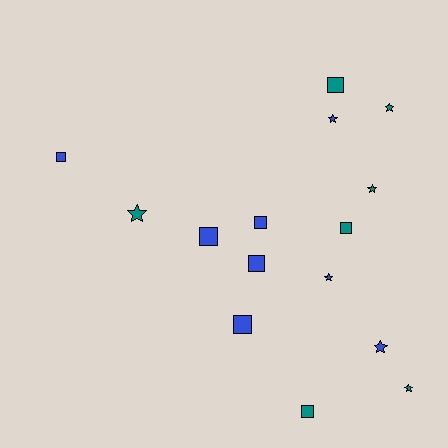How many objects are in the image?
There are 15 objects.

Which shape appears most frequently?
Square, with 8 objects.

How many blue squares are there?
There are 5 blue squares.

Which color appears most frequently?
Blue, with 8 objects.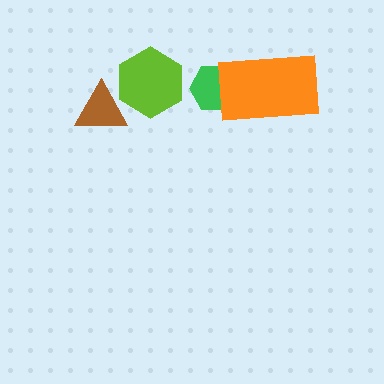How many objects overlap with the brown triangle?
1 object overlaps with the brown triangle.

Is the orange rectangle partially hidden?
No, no other shape covers it.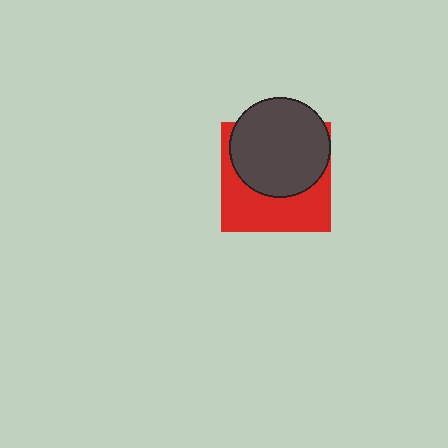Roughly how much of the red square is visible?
About half of it is visible (roughly 46%).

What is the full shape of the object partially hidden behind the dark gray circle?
The partially hidden object is a red square.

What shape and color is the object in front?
The object in front is a dark gray circle.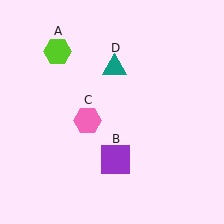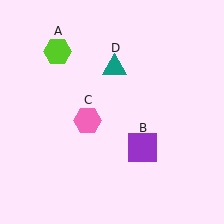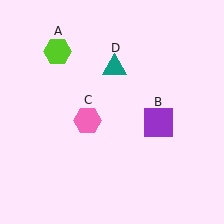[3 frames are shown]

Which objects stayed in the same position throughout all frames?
Lime hexagon (object A) and pink hexagon (object C) and teal triangle (object D) remained stationary.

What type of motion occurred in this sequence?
The purple square (object B) rotated counterclockwise around the center of the scene.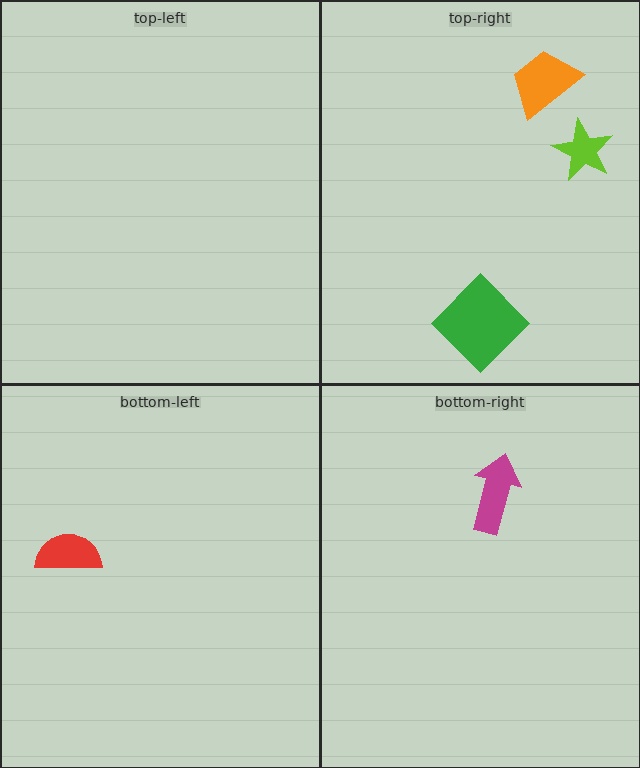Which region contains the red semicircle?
The bottom-left region.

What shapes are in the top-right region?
The green diamond, the orange trapezoid, the lime star.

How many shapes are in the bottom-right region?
1.